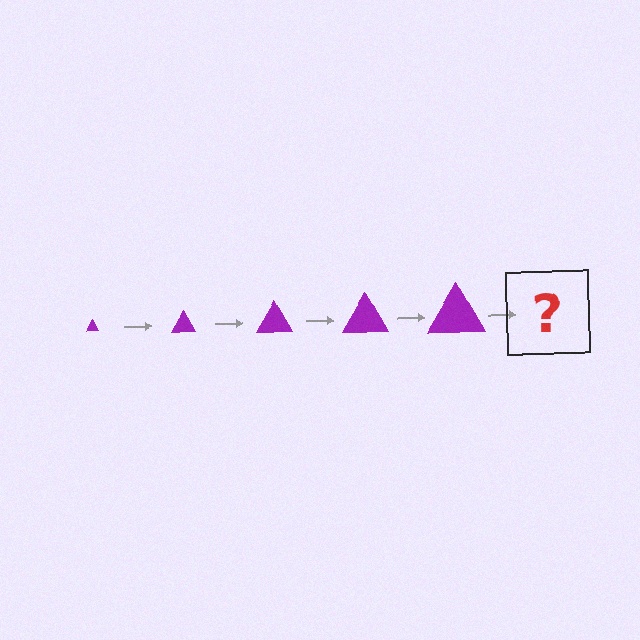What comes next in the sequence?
The next element should be a purple triangle, larger than the previous one.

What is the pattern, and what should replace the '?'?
The pattern is that the triangle gets progressively larger each step. The '?' should be a purple triangle, larger than the previous one.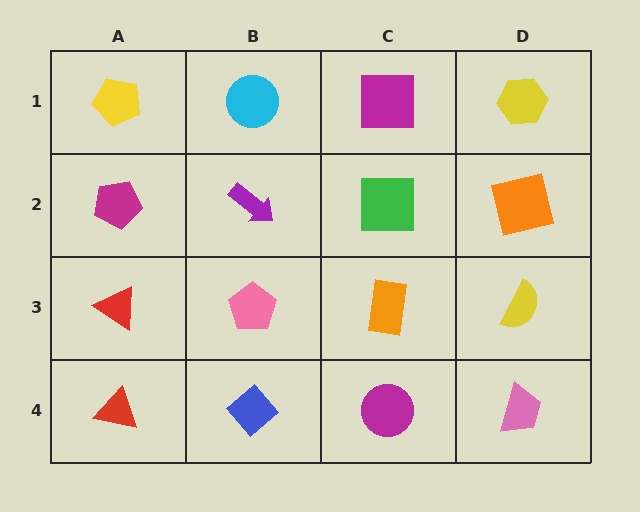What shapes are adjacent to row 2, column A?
A yellow pentagon (row 1, column A), a red triangle (row 3, column A), a purple arrow (row 2, column B).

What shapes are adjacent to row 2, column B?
A cyan circle (row 1, column B), a pink pentagon (row 3, column B), a magenta pentagon (row 2, column A), a green square (row 2, column C).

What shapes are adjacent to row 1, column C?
A green square (row 2, column C), a cyan circle (row 1, column B), a yellow hexagon (row 1, column D).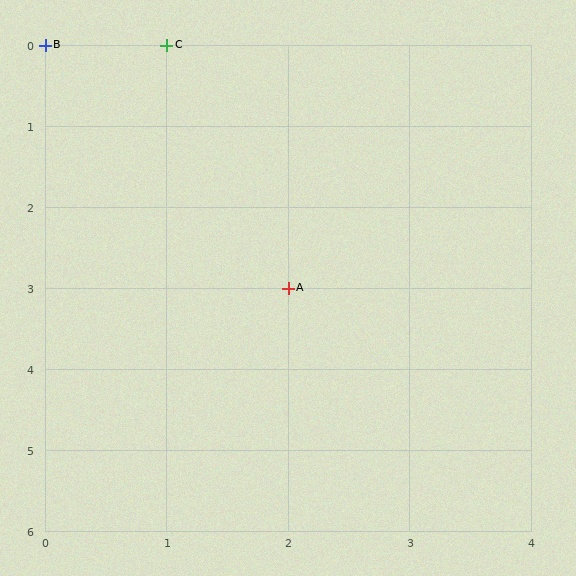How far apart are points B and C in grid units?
Points B and C are 1 column apart.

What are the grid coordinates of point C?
Point C is at grid coordinates (1, 0).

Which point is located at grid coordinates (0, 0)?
Point B is at (0, 0).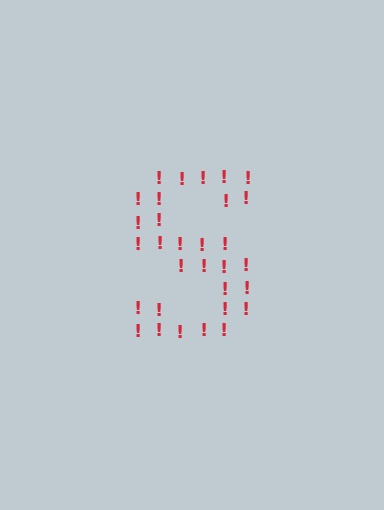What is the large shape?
The large shape is the letter S.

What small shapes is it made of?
It is made of small exclamation marks.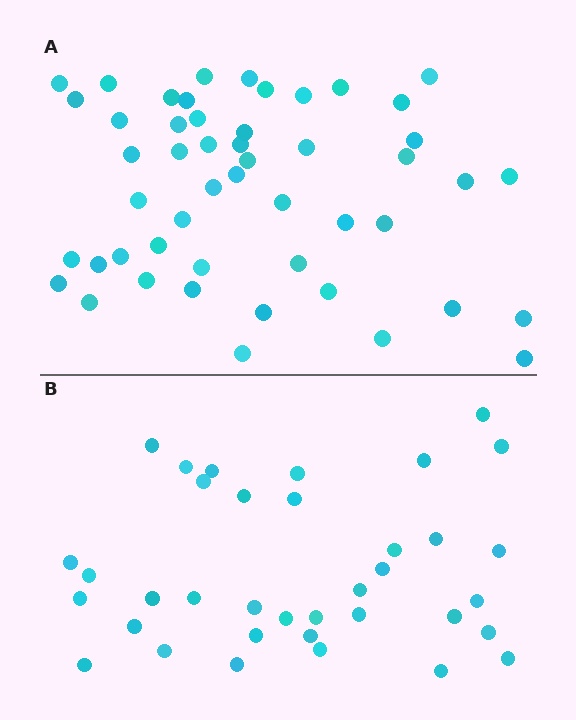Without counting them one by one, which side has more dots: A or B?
Region A (the top region) has more dots.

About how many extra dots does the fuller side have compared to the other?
Region A has approximately 15 more dots than region B.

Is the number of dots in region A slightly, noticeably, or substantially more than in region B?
Region A has noticeably more, but not dramatically so. The ratio is roughly 1.4 to 1.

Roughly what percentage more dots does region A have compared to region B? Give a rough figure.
About 40% more.